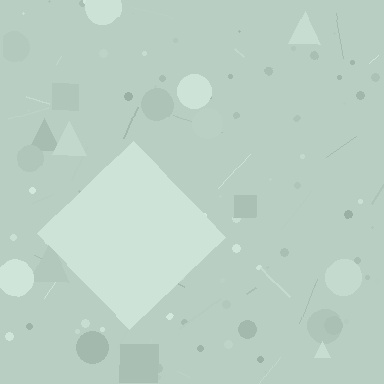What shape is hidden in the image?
A diamond is hidden in the image.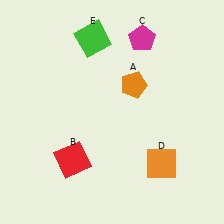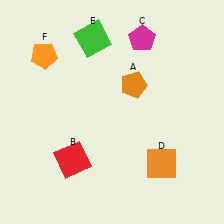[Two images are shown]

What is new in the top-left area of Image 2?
An orange pentagon (F) was added in the top-left area of Image 2.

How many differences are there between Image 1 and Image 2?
There is 1 difference between the two images.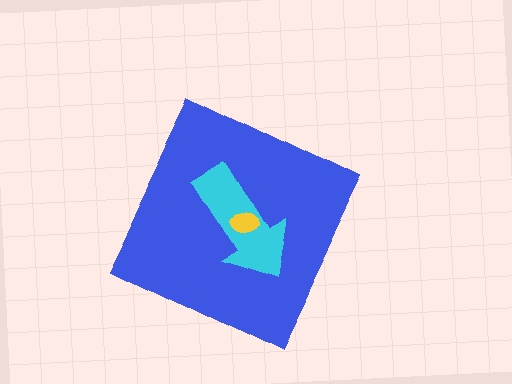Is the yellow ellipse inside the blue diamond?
Yes.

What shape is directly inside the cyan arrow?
The yellow ellipse.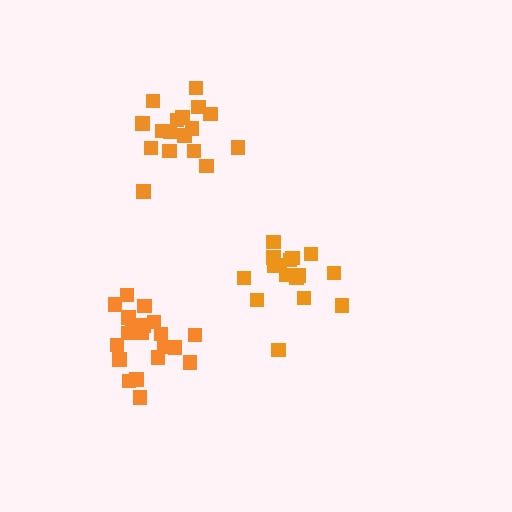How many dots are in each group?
Group 1: 16 dots, Group 2: 20 dots, Group 3: 17 dots (53 total).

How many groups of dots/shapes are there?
There are 3 groups.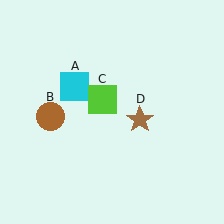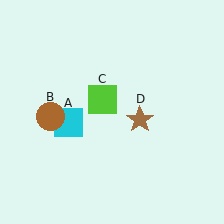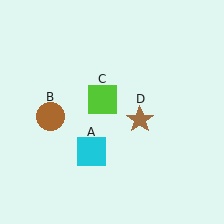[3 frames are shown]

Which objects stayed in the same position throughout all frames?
Brown circle (object B) and lime square (object C) and brown star (object D) remained stationary.